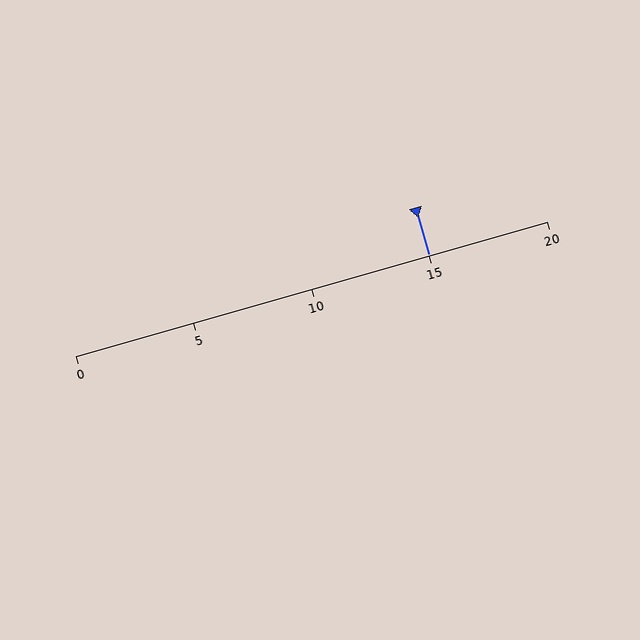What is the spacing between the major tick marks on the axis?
The major ticks are spaced 5 apart.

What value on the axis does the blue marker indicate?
The marker indicates approximately 15.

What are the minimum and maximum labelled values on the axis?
The axis runs from 0 to 20.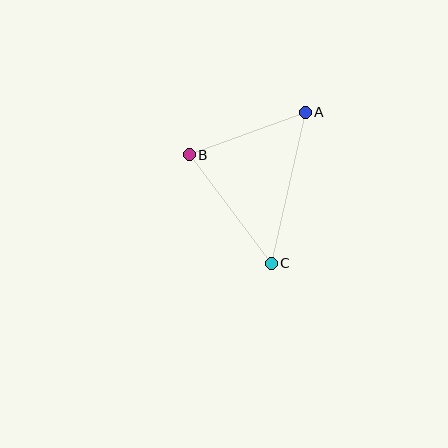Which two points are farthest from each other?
Points A and C are farthest from each other.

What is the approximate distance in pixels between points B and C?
The distance between B and C is approximately 136 pixels.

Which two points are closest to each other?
Points A and B are closest to each other.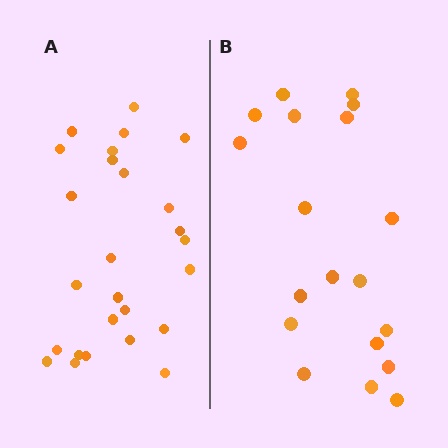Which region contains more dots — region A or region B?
Region A (the left region) has more dots.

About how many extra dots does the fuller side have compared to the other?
Region A has roughly 8 or so more dots than region B.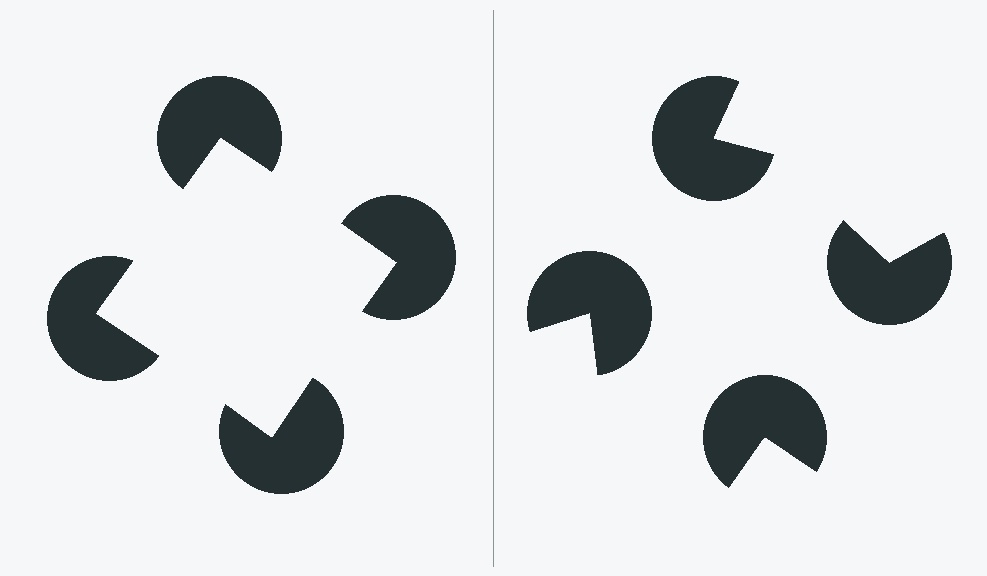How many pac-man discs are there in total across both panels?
8 — 4 on each side.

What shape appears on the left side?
An illusory square.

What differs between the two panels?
The pac-man discs are positioned identically on both sides; only the wedge orientations differ. On the left they align to a square; on the right they are misaligned.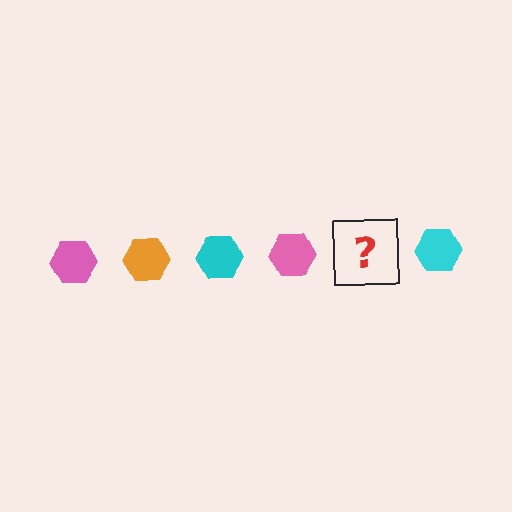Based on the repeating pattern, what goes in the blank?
The blank should be an orange hexagon.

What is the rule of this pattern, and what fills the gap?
The rule is that the pattern cycles through pink, orange, cyan hexagons. The gap should be filled with an orange hexagon.